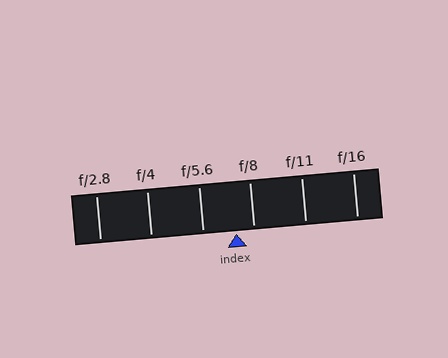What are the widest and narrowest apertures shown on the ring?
The widest aperture shown is f/2.8 and the narrowest is f/16.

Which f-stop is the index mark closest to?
The index mark is closest to f/8.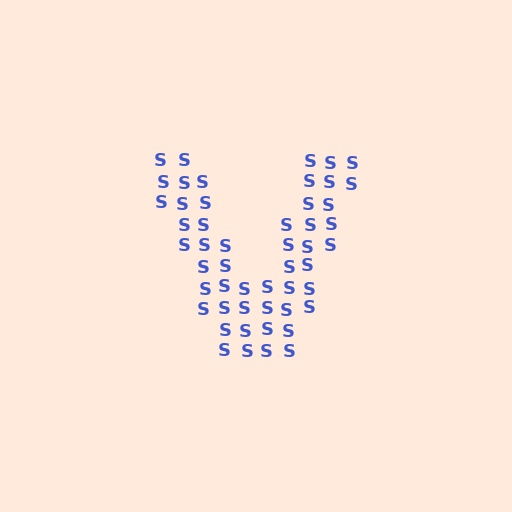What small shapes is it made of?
It is made of small letter S's.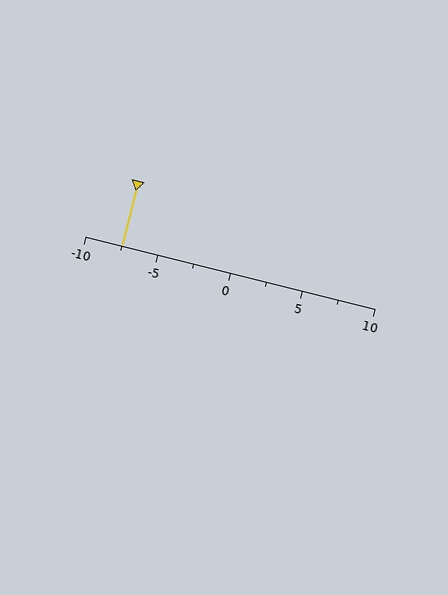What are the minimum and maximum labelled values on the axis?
The axis runs from -10 to 10.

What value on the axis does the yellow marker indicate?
The marker indicates approximately -7.5.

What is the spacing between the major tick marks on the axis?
The major ticks are spaced 5 apart.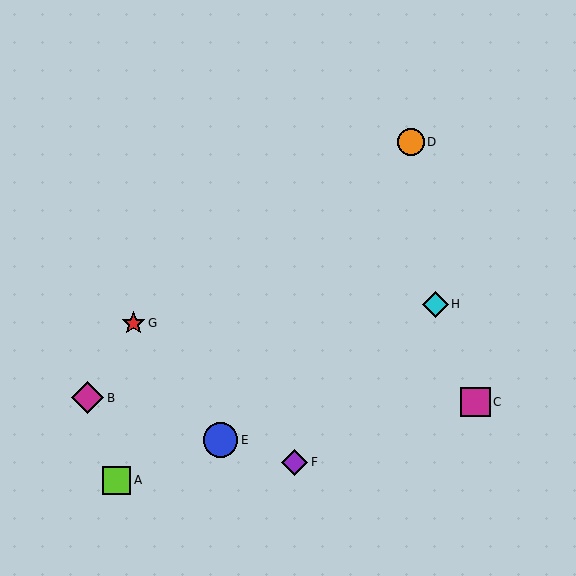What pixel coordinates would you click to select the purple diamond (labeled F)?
Click at (295, 462) to select the purple diamond F.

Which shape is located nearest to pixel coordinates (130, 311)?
The red star (labeled G) at (133, 323) is nearest to that location.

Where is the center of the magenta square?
The center of the magenta square is at (475, 402).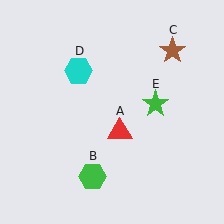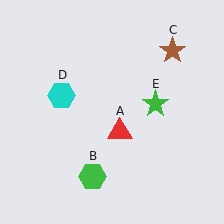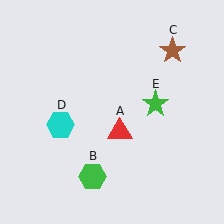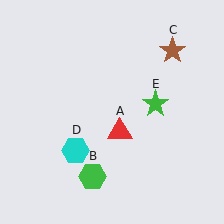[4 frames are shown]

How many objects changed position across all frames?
1 object changed position: cyan hexagon (object D).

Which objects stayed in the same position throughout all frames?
Red triangle (object A) and green hexagon (object B) and brown star (object C) and green star (object E) remained stationary.